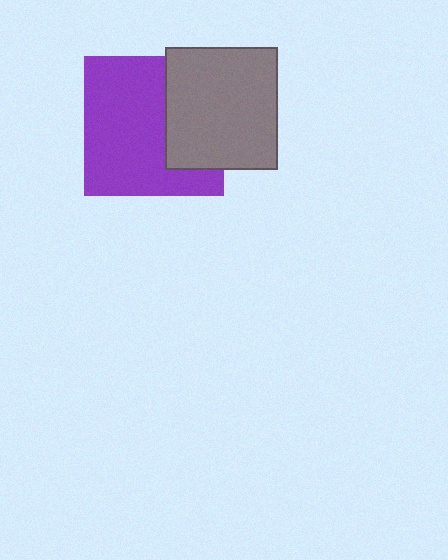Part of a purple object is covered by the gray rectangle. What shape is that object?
It is a square.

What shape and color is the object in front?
The object in front is a gray rectangle.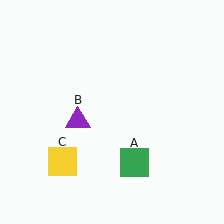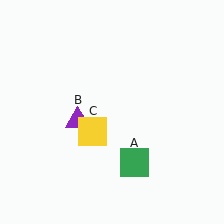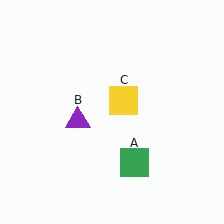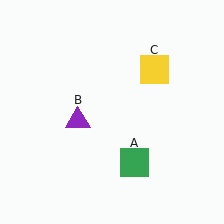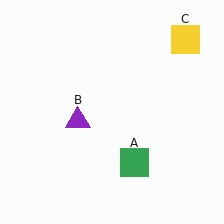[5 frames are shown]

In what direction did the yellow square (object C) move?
The yellow square (object C) moved up and to the right.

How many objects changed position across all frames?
1 object changed position: yellow square (object C).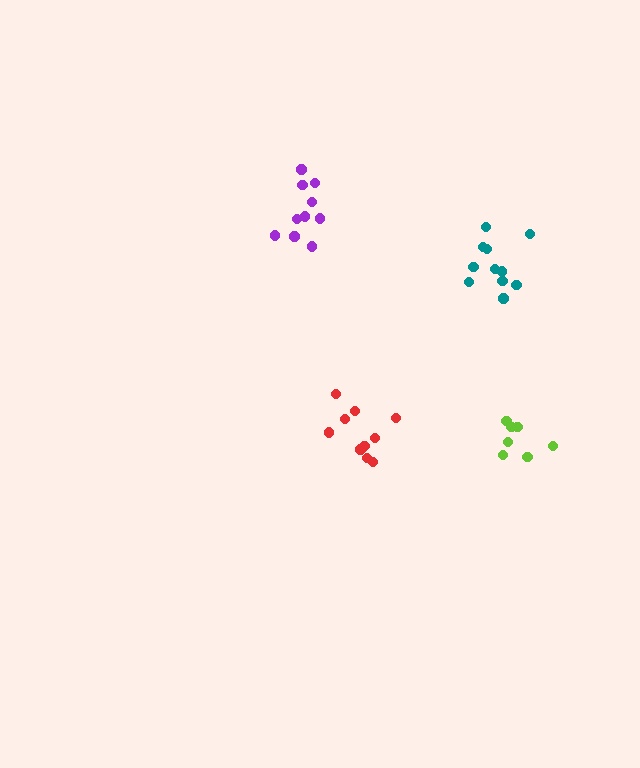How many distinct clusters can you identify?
There are 4 distinct clusters.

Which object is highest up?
The purple cluster is topmost.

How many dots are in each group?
Group 1: 10 dots, Group 2: 11 dots, Group 3: 10 dots, Group 4: 8 dots (39 total).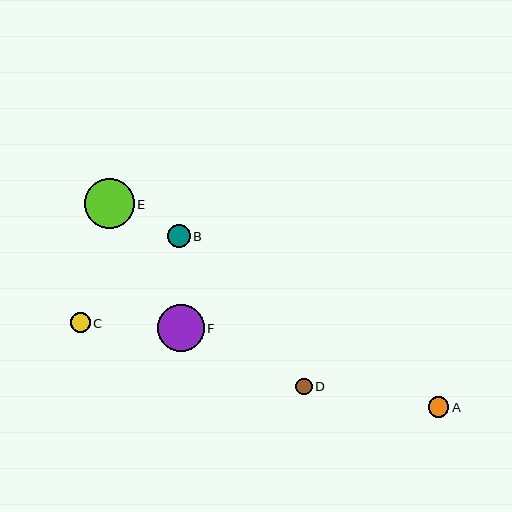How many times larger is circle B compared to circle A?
Circle B is approximately 1.1 times the size of circle A.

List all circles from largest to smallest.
From largest to smallest: E, F, B, A, C, D.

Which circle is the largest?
Circle E is the largest with a size of approximately 50 pixels.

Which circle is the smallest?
Circle D is the smallest with a size of approximately 16 pixels.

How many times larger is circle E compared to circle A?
Circle E is approximately 2.4 times the size of circle A.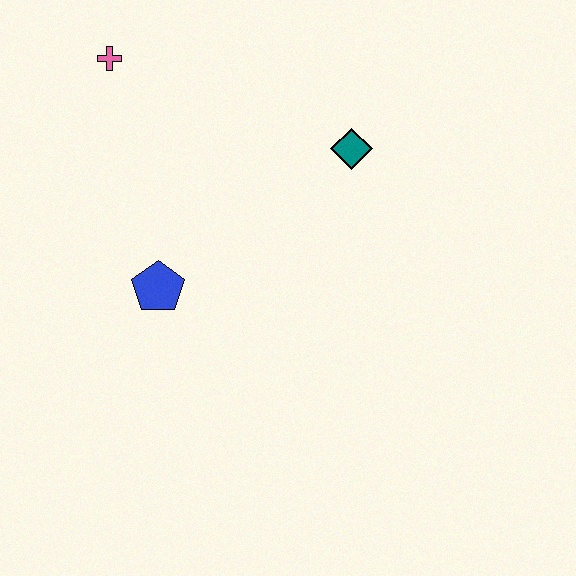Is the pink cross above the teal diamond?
Yes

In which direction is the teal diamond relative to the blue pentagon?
The teal diamond is to the right of the blue pentagon.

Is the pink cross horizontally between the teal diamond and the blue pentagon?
No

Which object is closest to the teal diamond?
The blue pentagon is closest to the teal diamond.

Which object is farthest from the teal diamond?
The pink cross is farthest from the teal diamond.